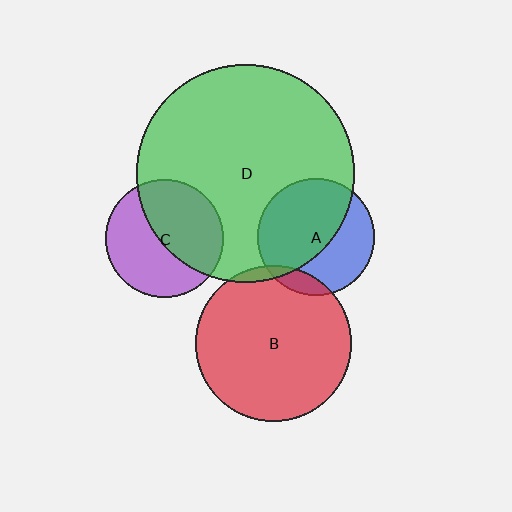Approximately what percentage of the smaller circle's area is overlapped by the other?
Approximately 60%.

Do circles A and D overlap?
Yes.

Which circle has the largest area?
Circle D (green).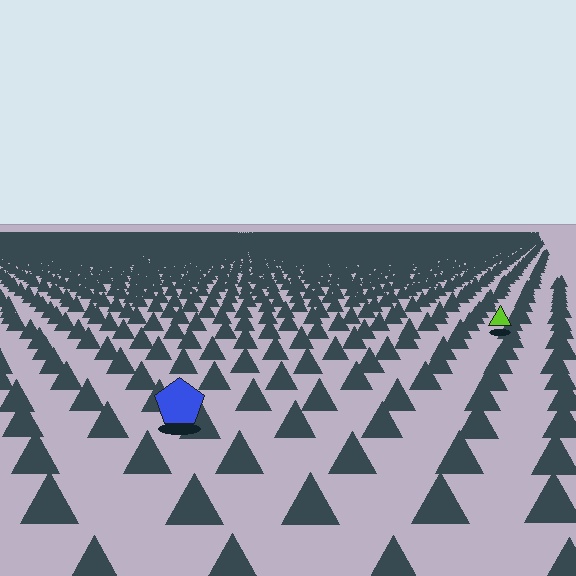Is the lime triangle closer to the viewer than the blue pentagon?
No. The blue pentagon is closer — you can tell from the texture gradient: the ground texture is coarser near it.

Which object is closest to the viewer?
The blue pentagon is closest. The texture marks near it are larger and more spread out.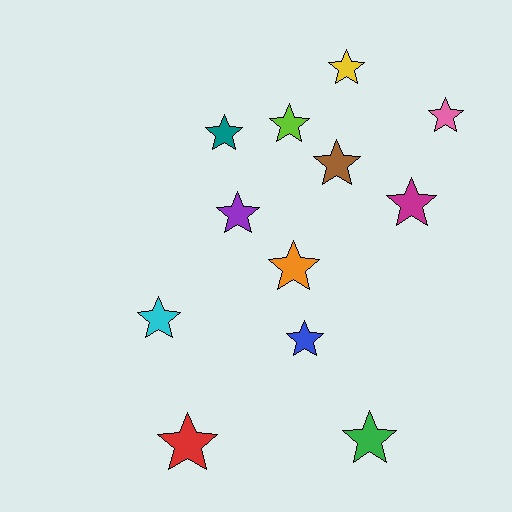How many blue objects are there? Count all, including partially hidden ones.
There is 1 blue object.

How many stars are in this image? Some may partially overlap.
There are 12 stars.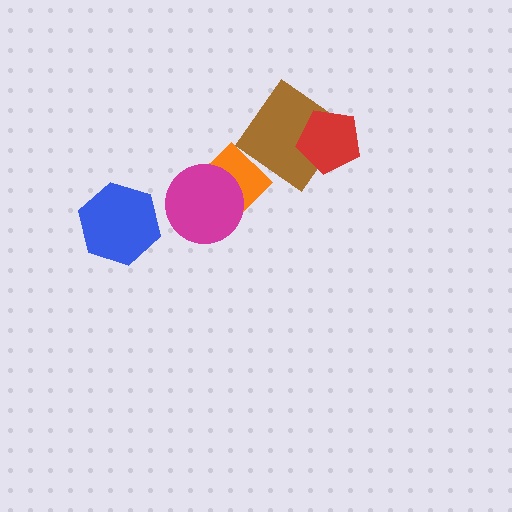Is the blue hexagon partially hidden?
No, no other shape covers it.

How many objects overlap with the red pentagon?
1 object overlaps with the red pentagon.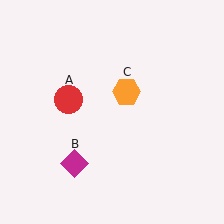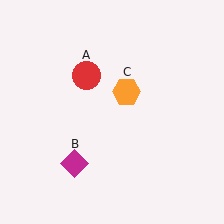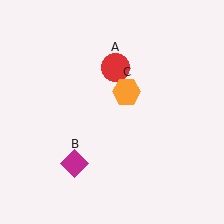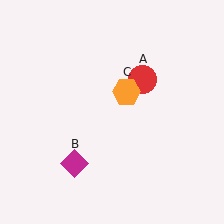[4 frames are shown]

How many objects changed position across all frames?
1 object changed position: red circle (object A).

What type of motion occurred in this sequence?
The red circle (object A) rotated clockwise around the center of the scene.